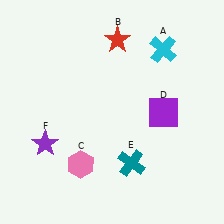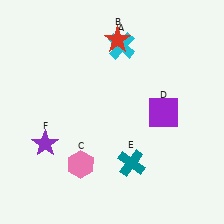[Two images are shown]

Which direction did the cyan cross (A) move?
The cyan cross (A) moved left.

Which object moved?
The cyan cross (A) moved left.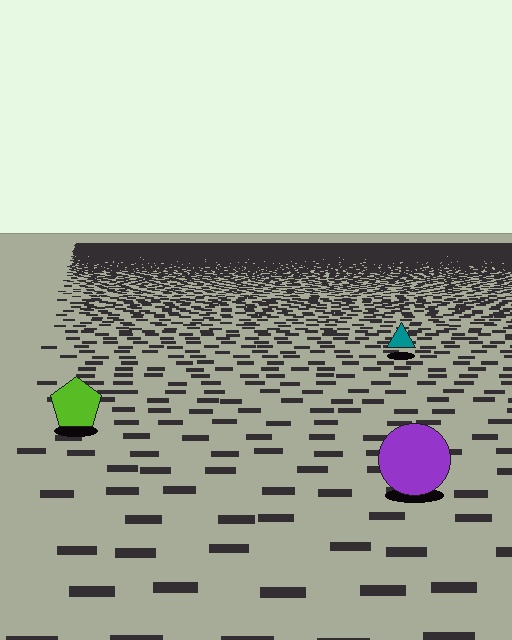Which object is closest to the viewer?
The purple circle is closest. The texture marks near it are larger and more spread out.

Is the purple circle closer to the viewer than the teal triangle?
Yes. The purple circle is closer — you can tell from the texture gradient: the ground texture is coarser near it.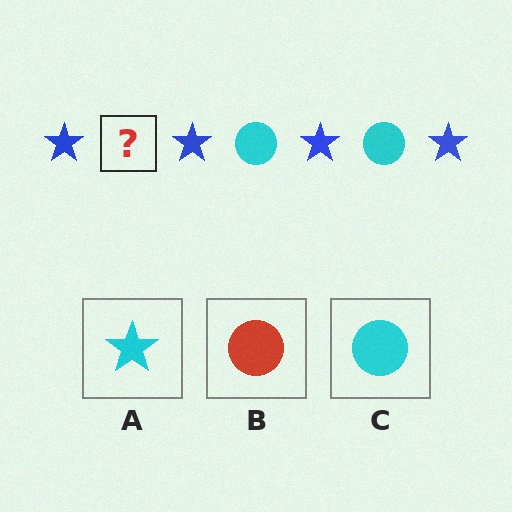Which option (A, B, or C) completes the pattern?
C.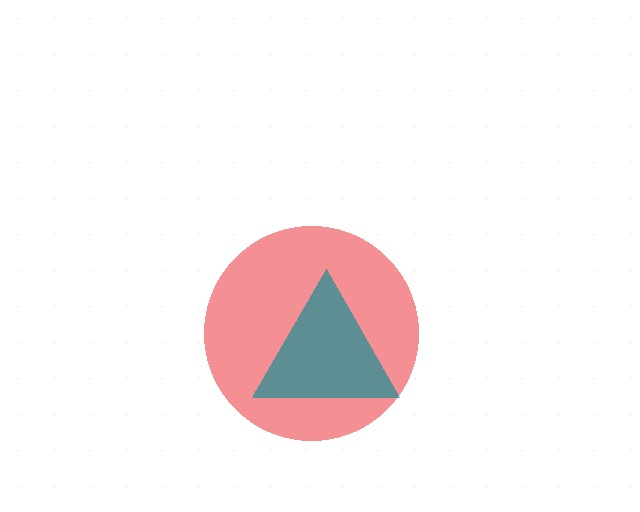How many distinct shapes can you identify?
There are 2 distinct shapes: a red circle, a teal triangle.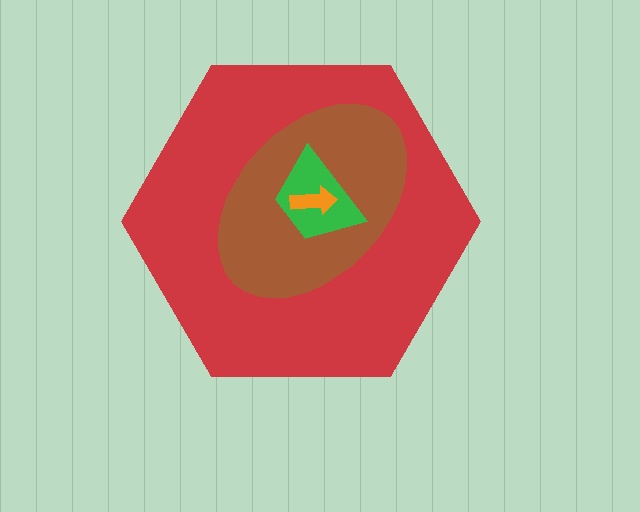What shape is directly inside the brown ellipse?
The green trapezoid.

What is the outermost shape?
The red hexagon.